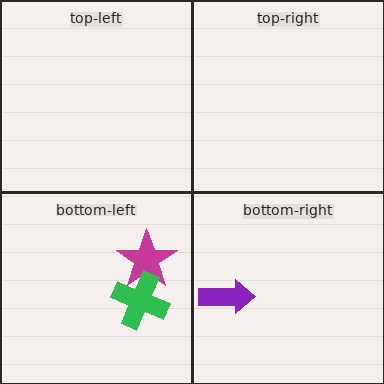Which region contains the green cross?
The bottom-left region.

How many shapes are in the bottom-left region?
2.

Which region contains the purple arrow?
The bottom-right region.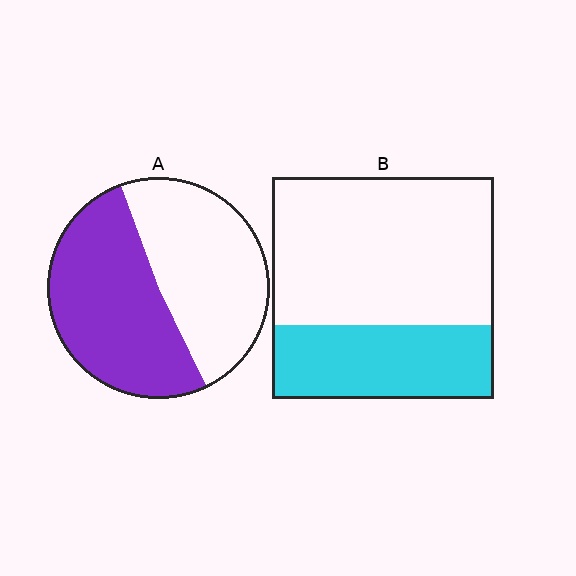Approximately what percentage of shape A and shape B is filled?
A is approximately 50% and B is approximately 35%.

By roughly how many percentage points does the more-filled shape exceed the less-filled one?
By roughly 20 percentage points (A over B).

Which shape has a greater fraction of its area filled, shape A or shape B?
Shape A.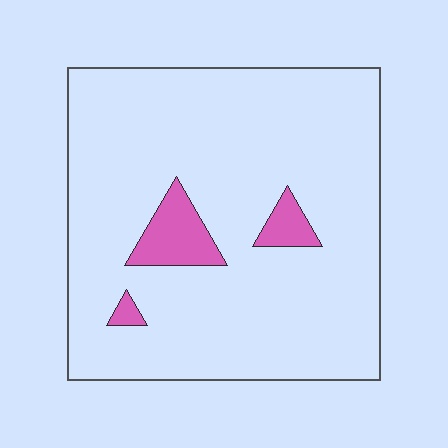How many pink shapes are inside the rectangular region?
3.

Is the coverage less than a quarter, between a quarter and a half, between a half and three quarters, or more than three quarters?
Less than a quarter.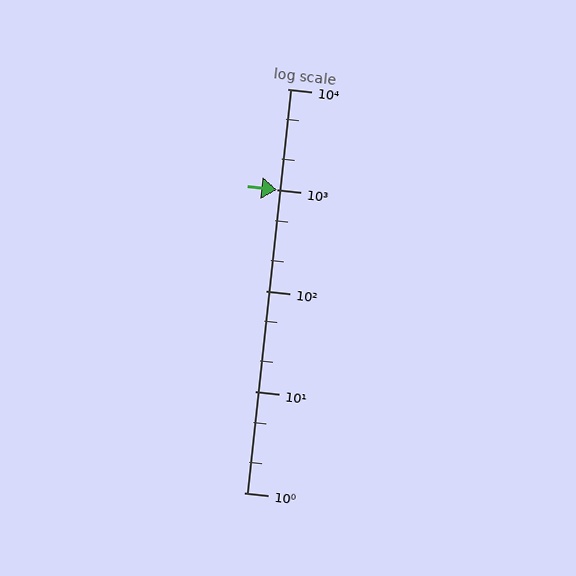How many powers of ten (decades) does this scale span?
The scale spans 4 decades, from 1 to 10000.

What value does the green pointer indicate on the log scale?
The pointer indicates approximately 1000.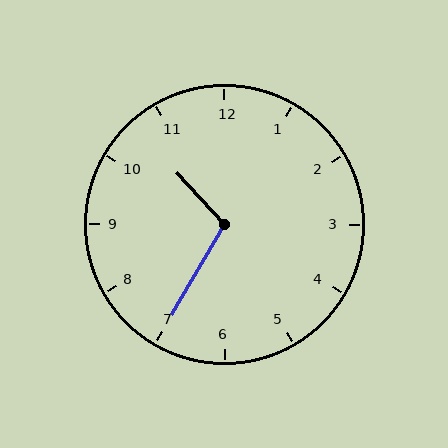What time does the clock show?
10:35.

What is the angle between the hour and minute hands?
Approximately 108 degrees.